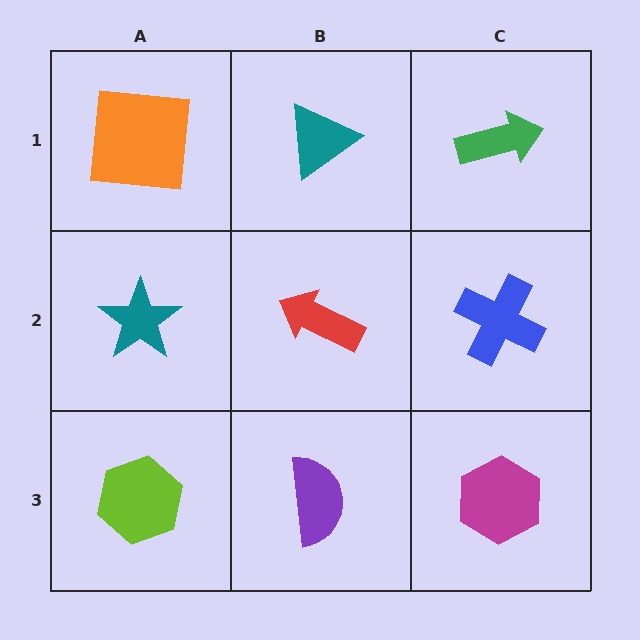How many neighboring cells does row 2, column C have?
3.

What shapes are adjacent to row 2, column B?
A teal triangle (row 1, column B), a purple semicircle (row 3, column B), a teal star (row 2, column A), a blue cross (row 2, column C).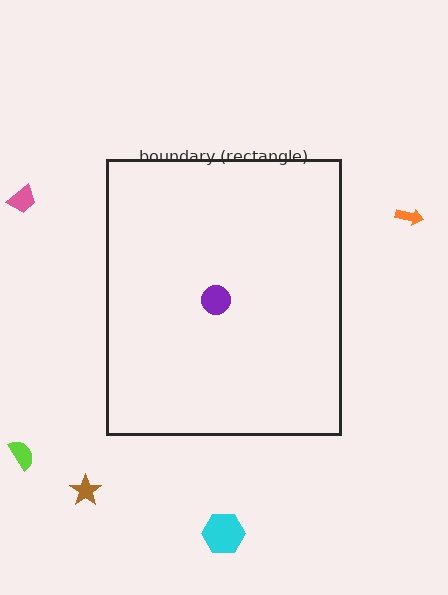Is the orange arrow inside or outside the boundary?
Outside.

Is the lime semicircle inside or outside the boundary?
Outside.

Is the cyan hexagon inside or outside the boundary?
Outside.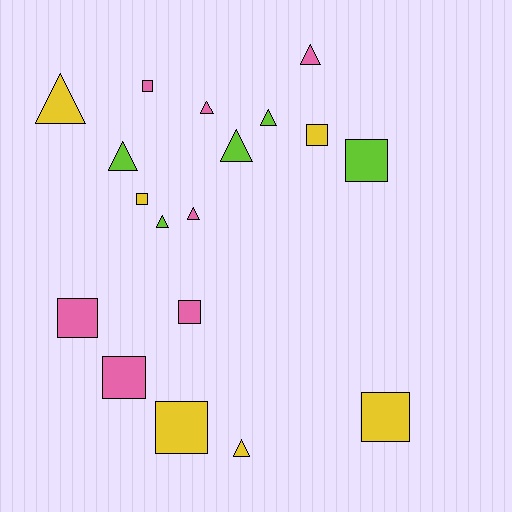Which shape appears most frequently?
Square, with 9 objects.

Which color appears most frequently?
Pink, with 7 objects.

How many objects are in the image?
There are 18 objects.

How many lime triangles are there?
There are 4 lime triangles.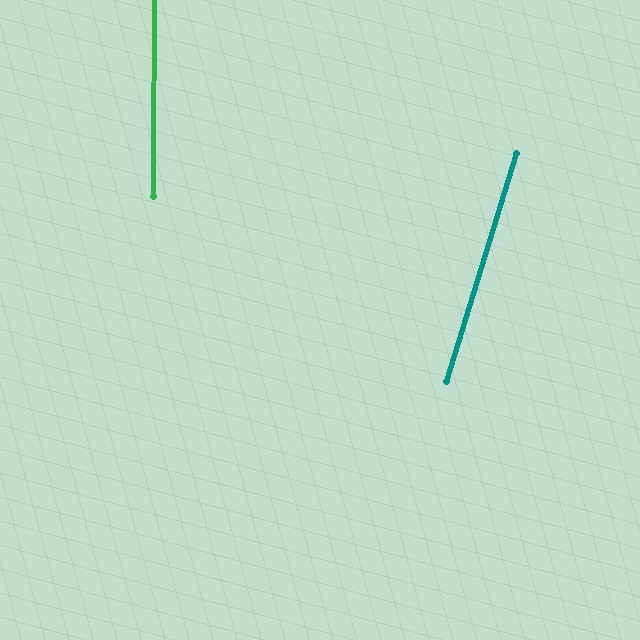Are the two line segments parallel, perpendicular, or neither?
Neither parallel nor perpendicular — they differ by about 17°.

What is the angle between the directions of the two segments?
Approximately 17 degrees.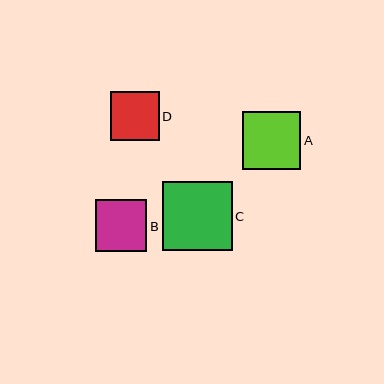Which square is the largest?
Square C is the largest with a size of approximately 69 pixels.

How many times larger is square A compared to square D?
Square A is approximately 1.2 times the size of square D.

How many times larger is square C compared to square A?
Square C is approximately 1.2 times the size of square A.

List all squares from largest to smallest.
From largest to smallest: C, A, B, D.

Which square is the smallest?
Square D is the smallest with a size of approximately 49 pixels.